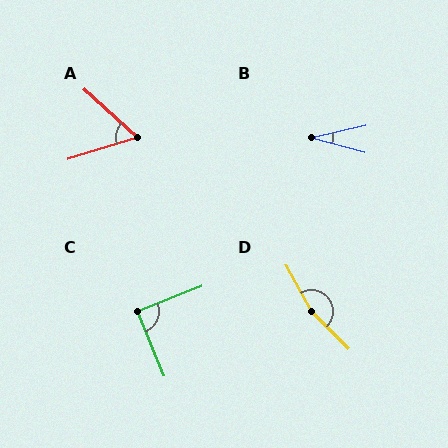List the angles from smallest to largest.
B (28°), A (60°), C (89°), D (164°).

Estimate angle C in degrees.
Approximately 89 degrees.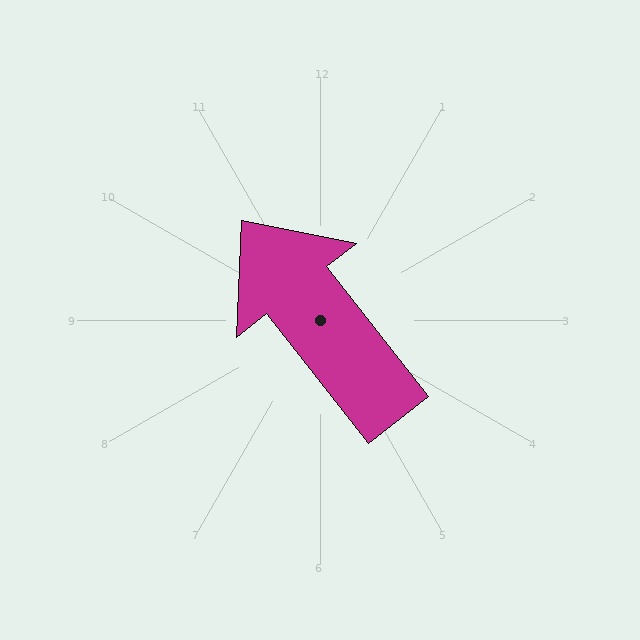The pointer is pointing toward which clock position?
Roughly 11 o'clock.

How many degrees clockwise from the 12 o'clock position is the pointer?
Approximately 322 degrees.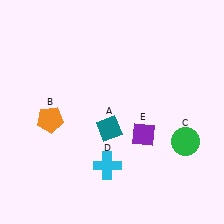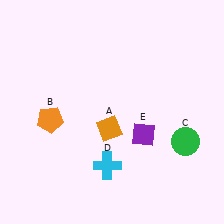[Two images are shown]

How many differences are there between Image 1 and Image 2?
There is 1 difference between the two images.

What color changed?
The diamond (A) changed from teal in Image 1 to orange in Image 2.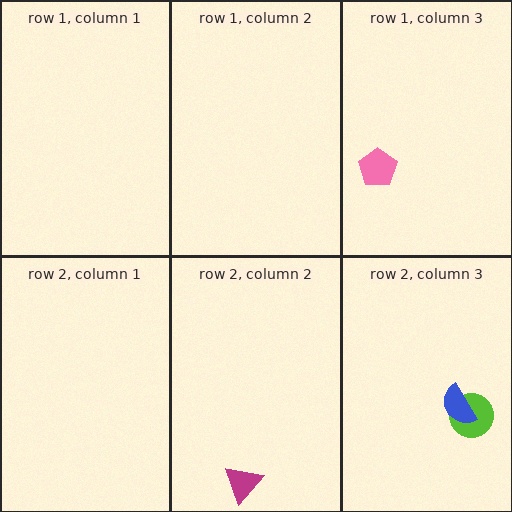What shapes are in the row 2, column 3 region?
The lime circle, the blue semicircle.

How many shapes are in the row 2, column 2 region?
1.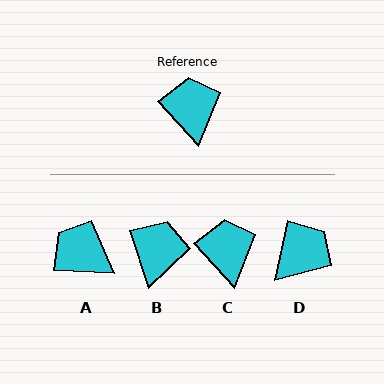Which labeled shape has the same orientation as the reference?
C.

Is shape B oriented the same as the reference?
No, it is off by about 24 degrees.